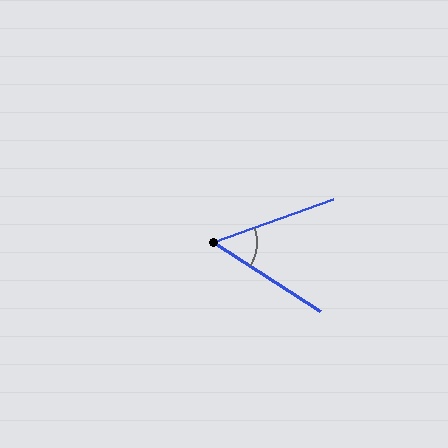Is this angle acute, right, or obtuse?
It is acute.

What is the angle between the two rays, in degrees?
Approximately 52 degrees.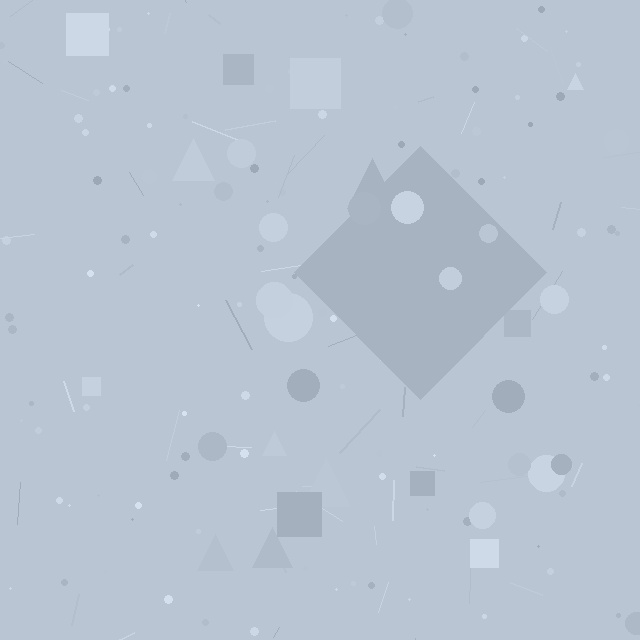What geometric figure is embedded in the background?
A diamond is embedded in the background.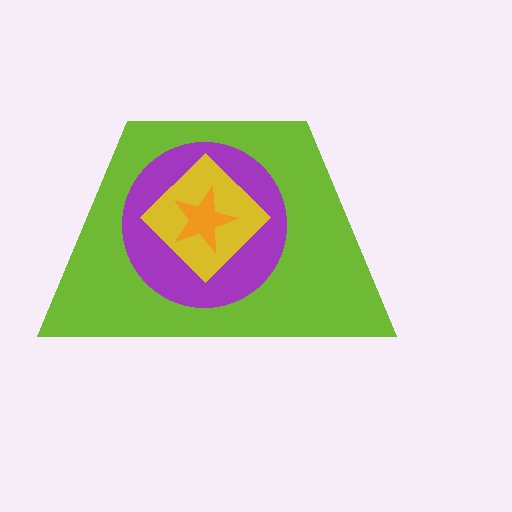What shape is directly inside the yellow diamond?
The orange star.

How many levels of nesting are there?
4.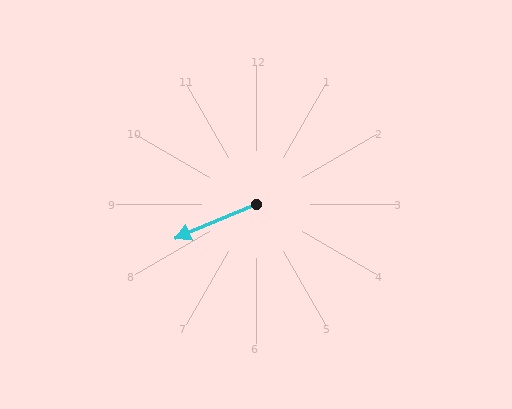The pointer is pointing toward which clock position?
Roughly 8 o'clock.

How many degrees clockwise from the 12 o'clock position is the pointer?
Approximately 247 degrees.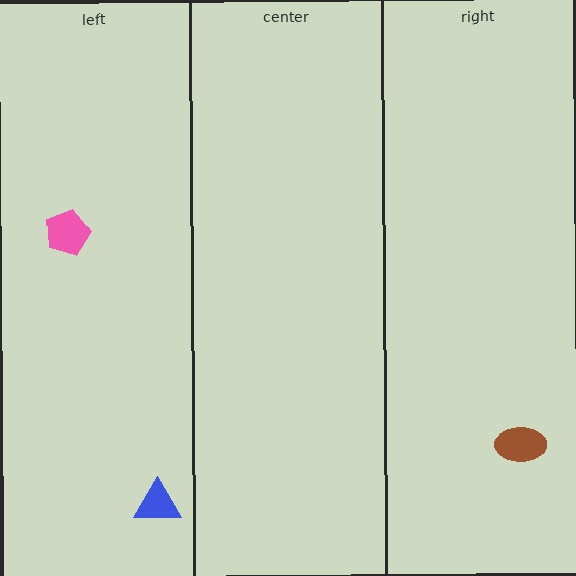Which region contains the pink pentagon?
The left region.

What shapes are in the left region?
The blue triangle, the pink pentagon.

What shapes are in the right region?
The brown ellipse.